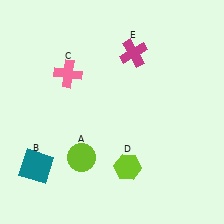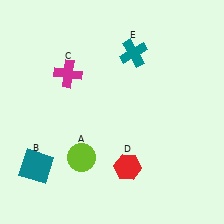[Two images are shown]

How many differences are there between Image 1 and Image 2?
There are 3 differences between the two images.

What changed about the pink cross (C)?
In Image 1, C is pink. In Image 2, it changed to magenta.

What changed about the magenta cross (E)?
In Image 1, E is magenta. In Image 2, it changed to teal.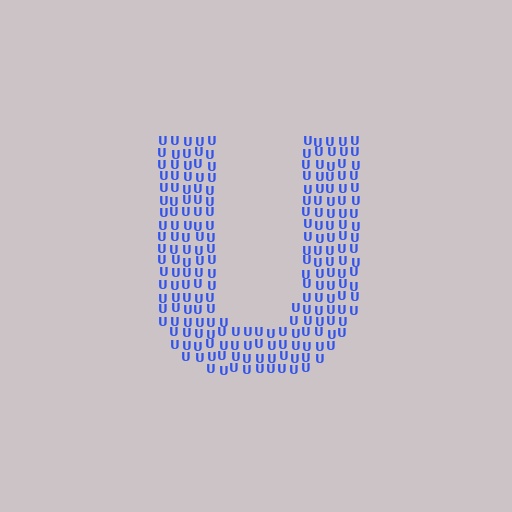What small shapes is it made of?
It is made of small letter U's.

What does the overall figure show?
The overall figure shows the letter U.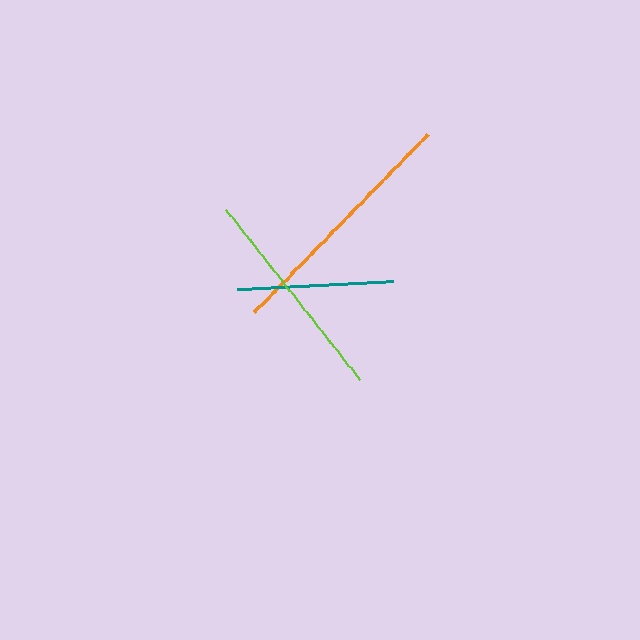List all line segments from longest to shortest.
From longest to shortest: orange, lime, teal.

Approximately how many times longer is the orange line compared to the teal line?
The orange line is approximately 1.6 times the length of the teal line.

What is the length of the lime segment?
The lime segment is approximately 217 pixels long.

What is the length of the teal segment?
The teal segment is approximately 156 pixels long.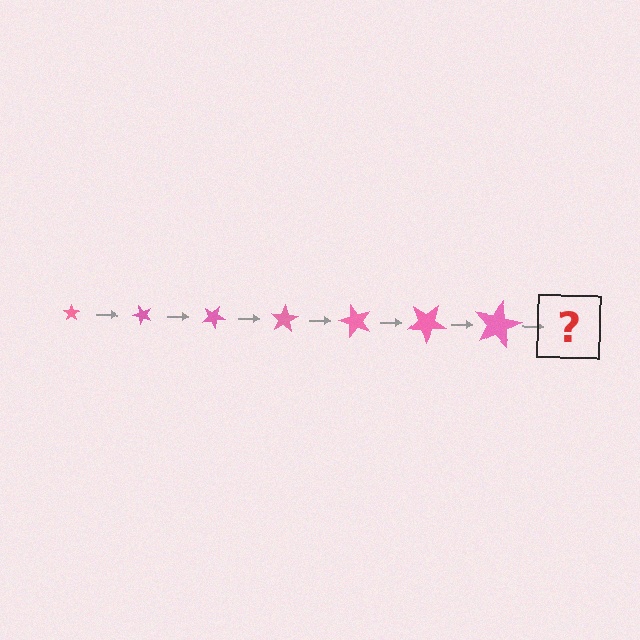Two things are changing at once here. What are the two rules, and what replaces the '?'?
The two rules are that the star grows larger each step and it rotates 50 degrees each step. The '?' should be a star, larger than the previous one and rotated 350 degrees from the start.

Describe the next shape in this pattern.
It should be a star, larger than the previous one and rotated 350 degrees from the start.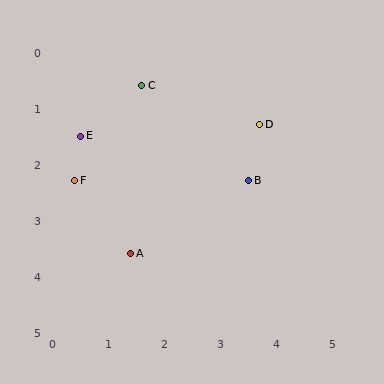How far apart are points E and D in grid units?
Points E and D are about 3.2 grid units apart.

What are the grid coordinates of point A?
Point A is at approximately (1.4, 3.6).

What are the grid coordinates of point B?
Point B is at approximately (3.5, 2.3).